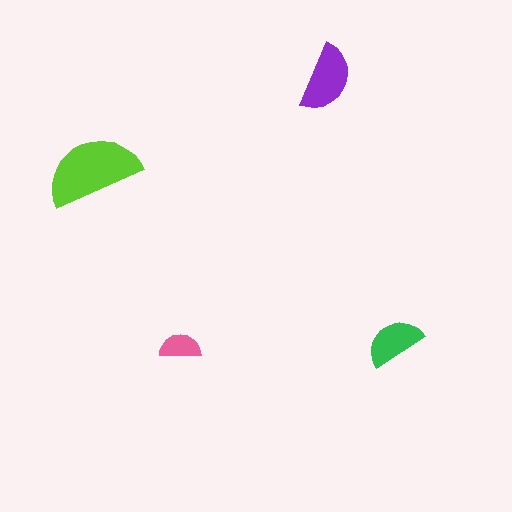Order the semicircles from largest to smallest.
the lime one, the purple one, the green one, the pink one.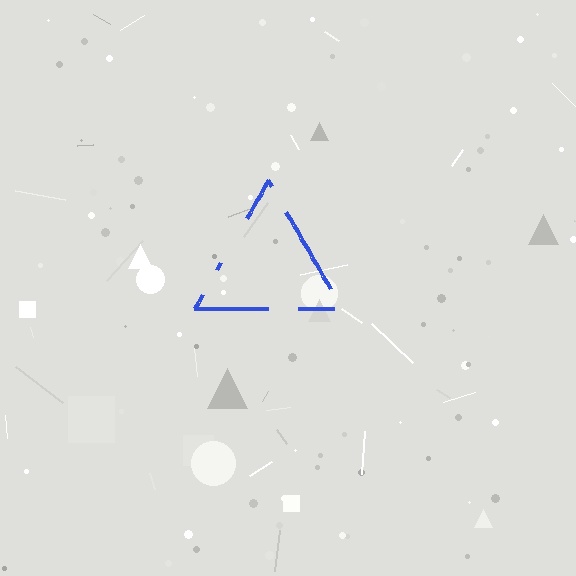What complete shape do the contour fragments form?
The contour fragments form a triangle.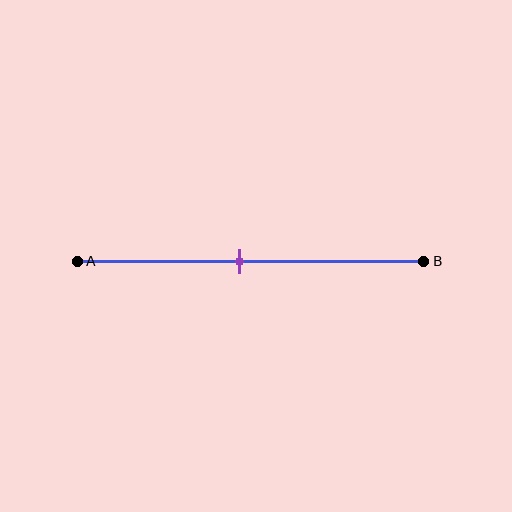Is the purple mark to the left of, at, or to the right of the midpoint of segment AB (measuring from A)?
The purple mark is to the left of the midpoint of segment AB.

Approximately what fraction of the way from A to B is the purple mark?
The purple mark is approximately 45% of the way from A to B.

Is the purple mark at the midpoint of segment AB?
No, the mark is at about 45% from A, not at the 50% midpoint.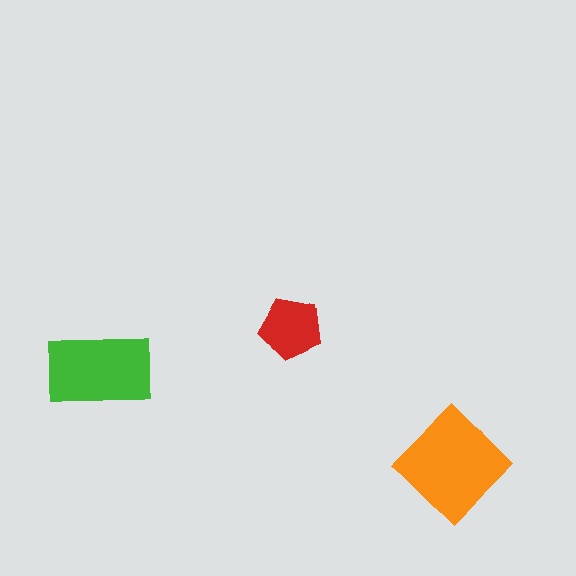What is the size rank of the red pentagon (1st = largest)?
3rd.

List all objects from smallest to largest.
The red pentagon, the green rectangle, the orange diamond.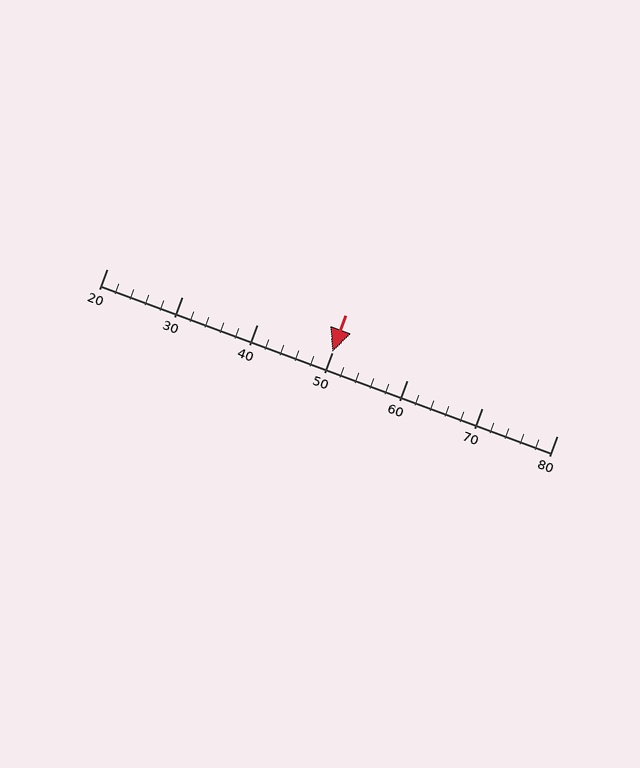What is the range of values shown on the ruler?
The ruler shows values from 20 to 80.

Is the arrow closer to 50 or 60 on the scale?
The arrow is closer to 50.